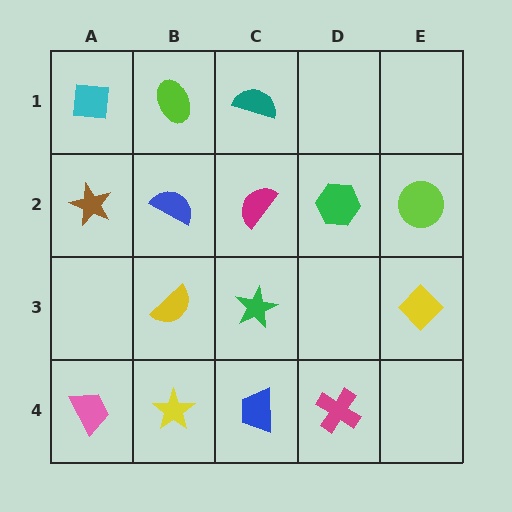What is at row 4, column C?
A blue trapezoid.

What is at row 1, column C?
A teal semicircle.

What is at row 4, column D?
A magenta cross.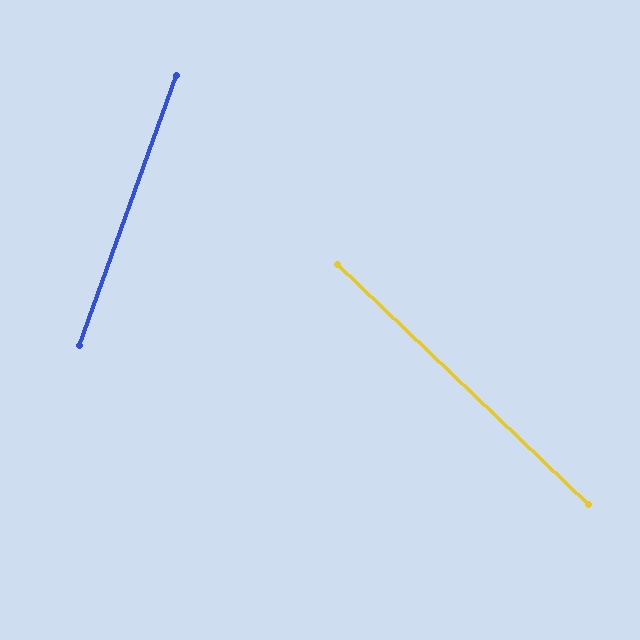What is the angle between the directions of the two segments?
Approximately 66 degrees.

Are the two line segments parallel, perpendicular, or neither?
Neither parallel nor perpendicular — they differ by about 66°.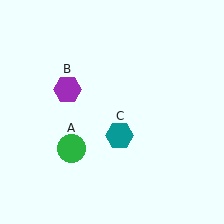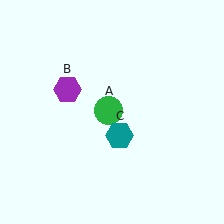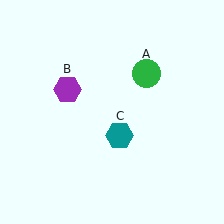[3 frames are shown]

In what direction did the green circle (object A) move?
The green circle (object A) moved up and to the right.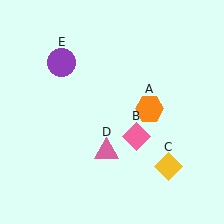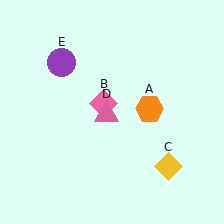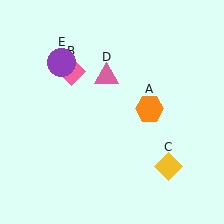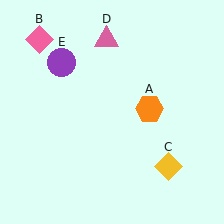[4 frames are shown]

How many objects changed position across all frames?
2 objects changed position: pink diamond (object B), pink triangle (object D).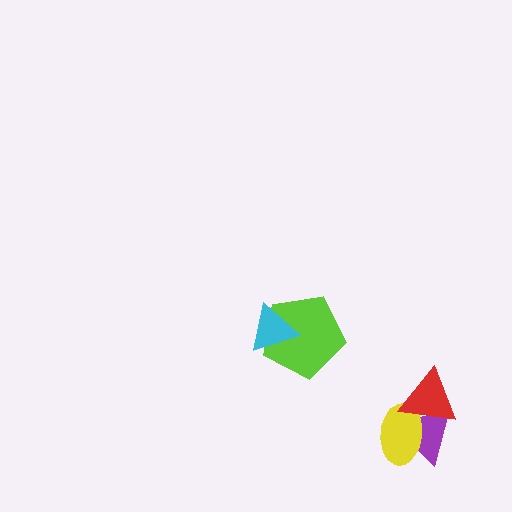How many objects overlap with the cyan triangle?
1 object overlaps with the cyan triangle.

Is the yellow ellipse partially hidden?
Yes, it is partially covered by another shape.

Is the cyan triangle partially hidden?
No, no other shape covers it.